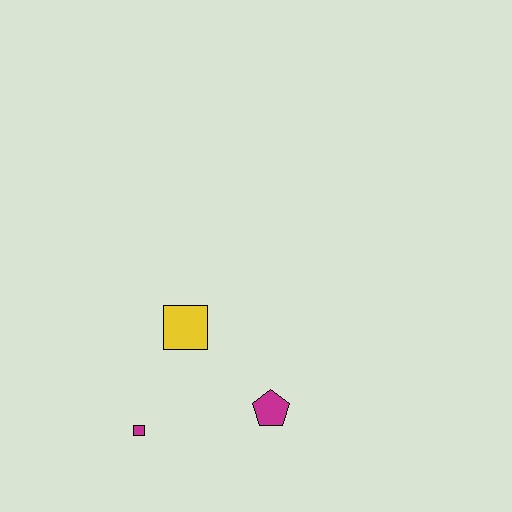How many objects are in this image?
There are 3 objects.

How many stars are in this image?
There are no stars.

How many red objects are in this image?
There are no red objects.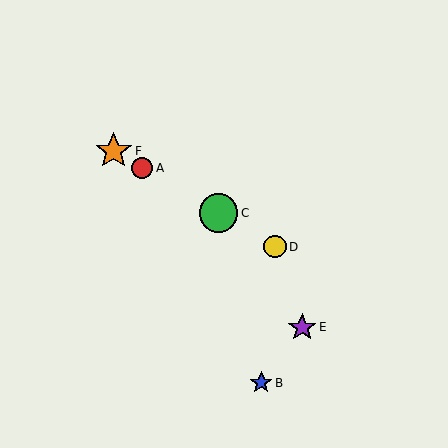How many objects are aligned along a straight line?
4 objects (A, C, D, F) are aligned along a straight line.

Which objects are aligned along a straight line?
Objects A, C, D, F are aligned along a straight line.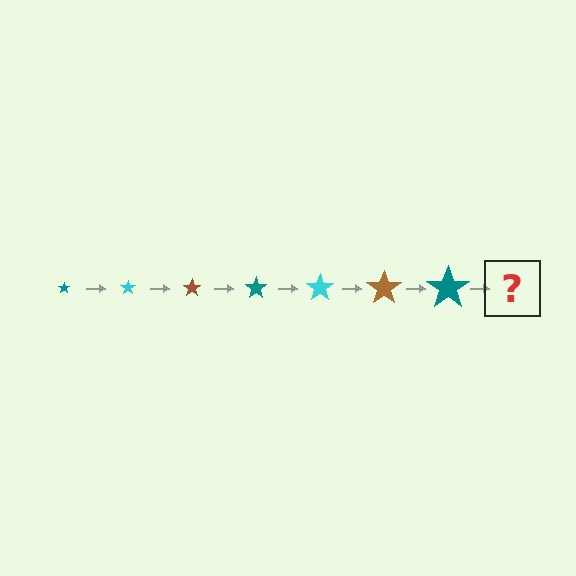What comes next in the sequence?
The next element should be a cyan star, larger than the previous one.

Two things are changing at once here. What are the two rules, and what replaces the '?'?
The two rules are that the star grows larger each step and the color cycles through teal, cyan, and brown. The '?' should be a cyan star, larger than the previous one.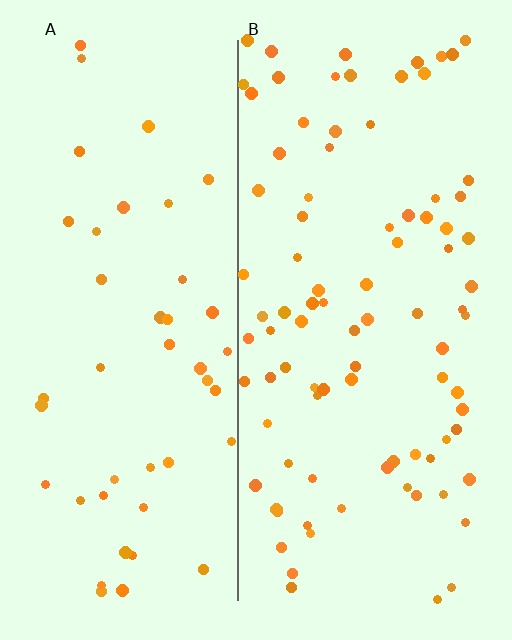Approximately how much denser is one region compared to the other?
Approximately 2.0× — region B over region A.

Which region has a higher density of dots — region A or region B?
B (the right).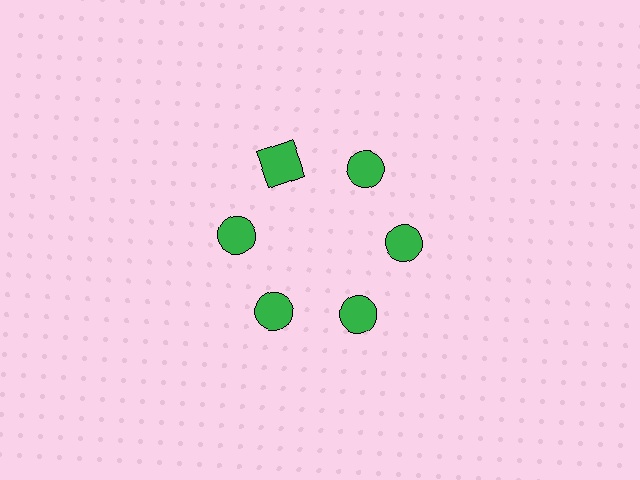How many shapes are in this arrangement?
There are 6 shapes arranged in a ring pattern.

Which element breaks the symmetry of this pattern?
The green square at roughly the 11 o'clock position breaks the symmetry. All other shapes are green circles.